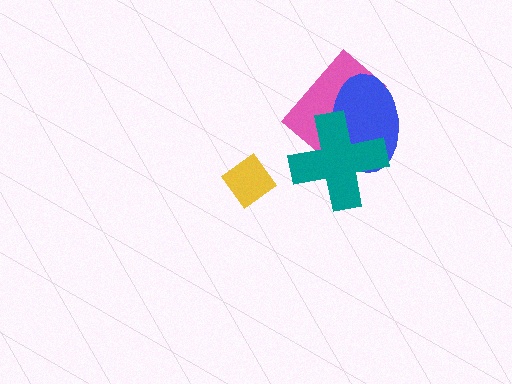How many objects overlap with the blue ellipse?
2 objects overlap with the blue ellipse.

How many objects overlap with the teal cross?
2 objects overlap with the teal cross.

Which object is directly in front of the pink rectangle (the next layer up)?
The blue ellipse is directly in front of the pink rectangle.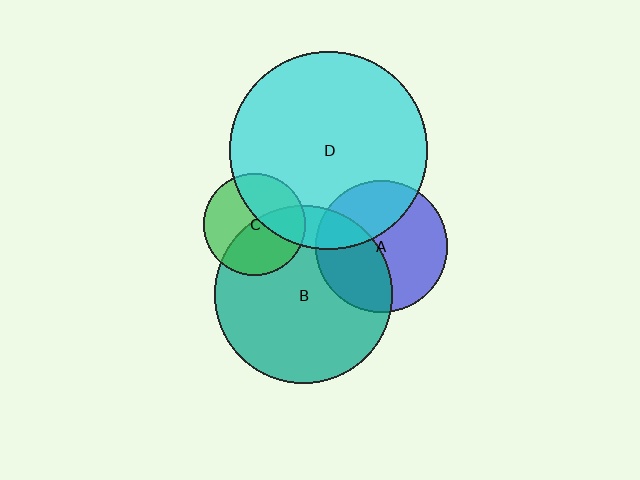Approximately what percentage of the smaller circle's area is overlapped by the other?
Approximately 35%.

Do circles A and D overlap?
Yes.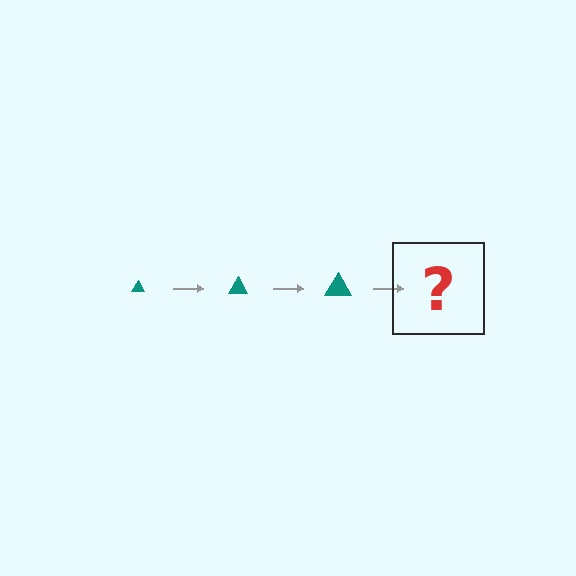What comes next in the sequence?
The next element should be a teal triangle, larger than the previous one.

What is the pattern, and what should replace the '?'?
The pattern is that the triangle gets progressively larger each step. The '?' should be a teal triangle, larger than the previous one.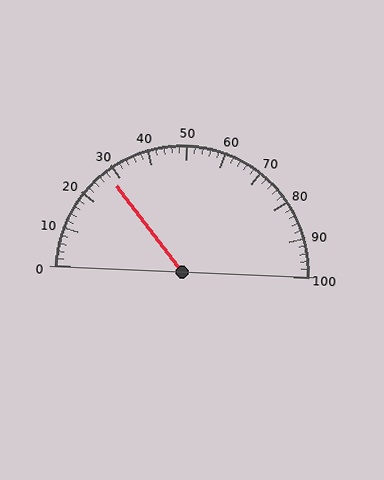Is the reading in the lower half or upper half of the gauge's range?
The reading is in the lower half of the range (0 to 100).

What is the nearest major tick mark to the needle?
The nearest major tick mark is 30.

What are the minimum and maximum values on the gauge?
The gauge ranges from 0 to 100.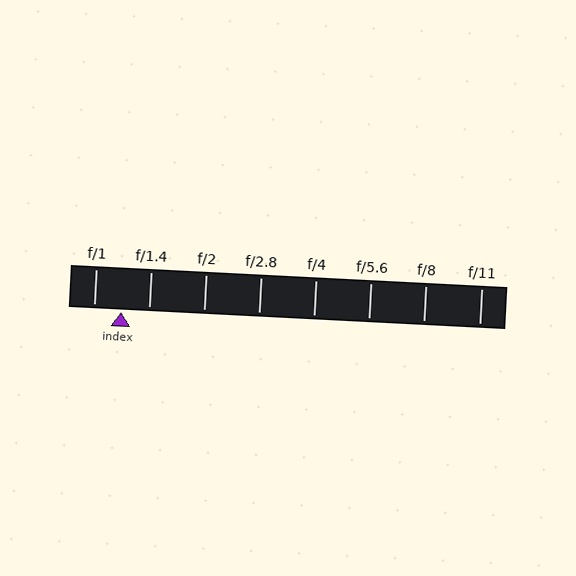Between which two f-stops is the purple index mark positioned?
The index mark is between f/1 and f/1.4.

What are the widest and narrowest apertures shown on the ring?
The widest aperture shown is f/1 and the narrowest is f/11.